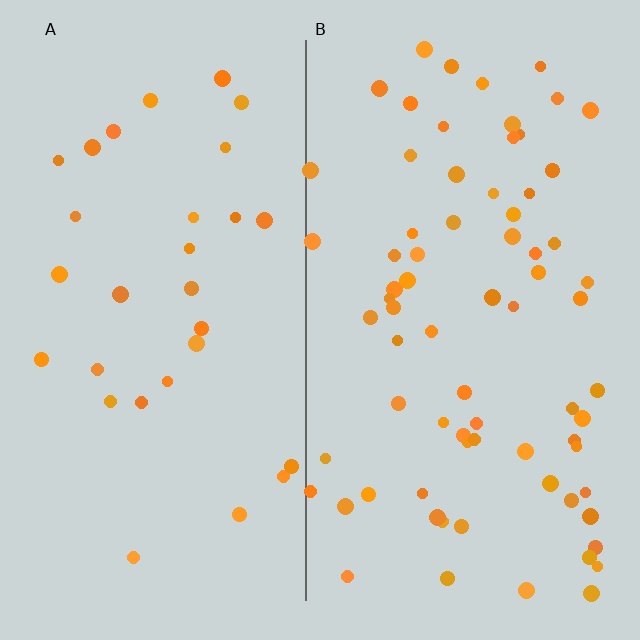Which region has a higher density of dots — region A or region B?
B (the right).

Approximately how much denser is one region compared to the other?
Approximately 2.4× — region B over region A.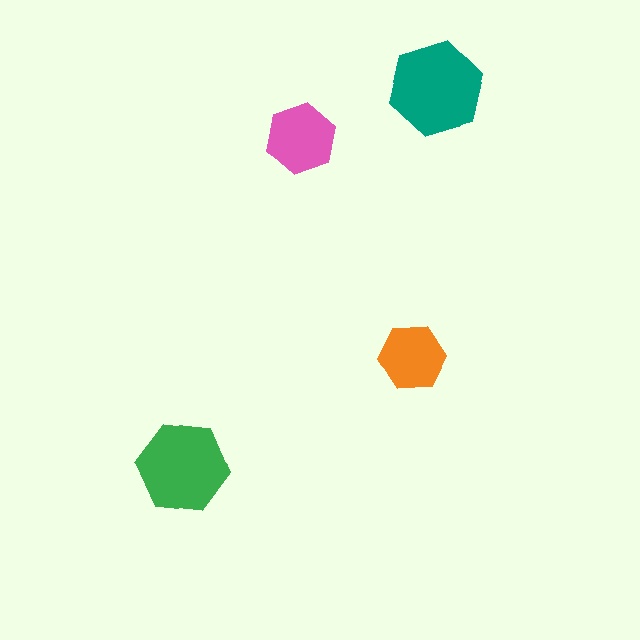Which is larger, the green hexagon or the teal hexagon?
The teal one.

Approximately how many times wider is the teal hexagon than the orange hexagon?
About 1.5 times wider.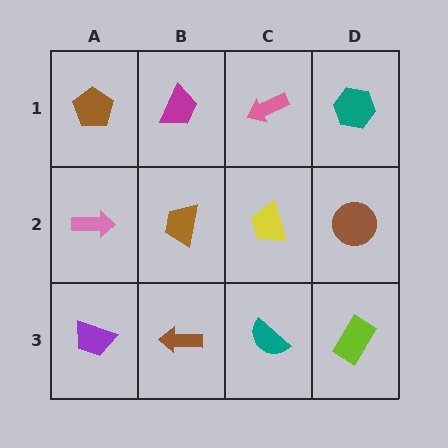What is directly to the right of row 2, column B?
A yellow trapezoid.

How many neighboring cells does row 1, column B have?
3.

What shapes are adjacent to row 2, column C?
A pink arrow (row 1, column C), a teal semicircle (row 3, column C), a brown trapezoid (row 2, column B), a brown circle (row 2, column D).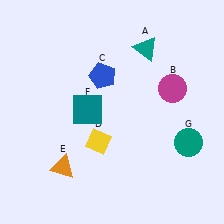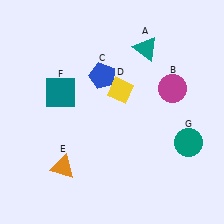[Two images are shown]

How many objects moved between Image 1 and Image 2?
2 objects moved between the two images.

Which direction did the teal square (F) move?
The teal square (F) moved left.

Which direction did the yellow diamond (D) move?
The yellow diamond (D) moved up.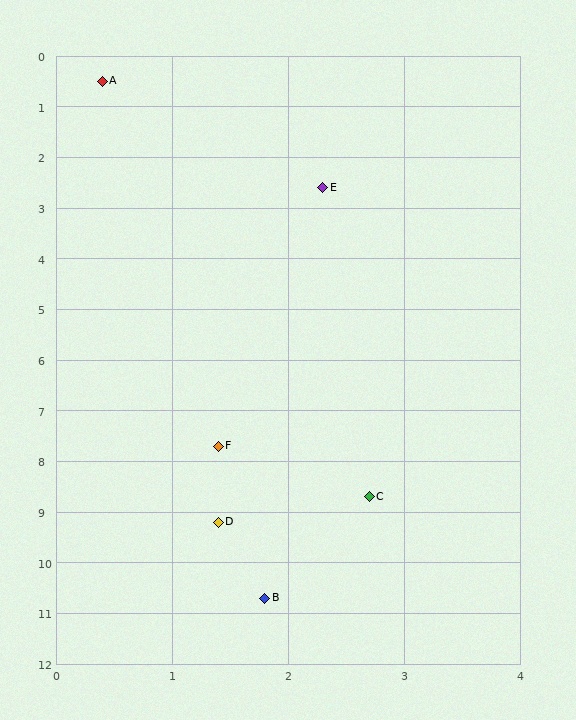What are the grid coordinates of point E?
Point E is at approximately (2.3, 2.6).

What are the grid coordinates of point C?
Point C is at approximately (2.7, 8.7).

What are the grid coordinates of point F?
Point F is at approximately (1.4, 7.7).